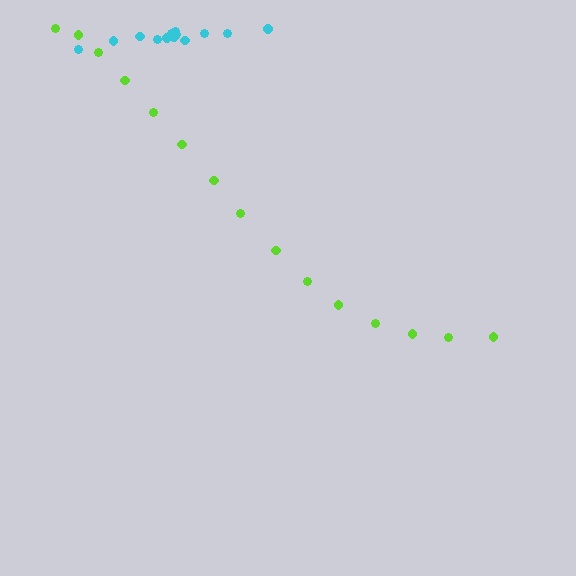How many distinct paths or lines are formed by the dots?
There are 2 distinct paths.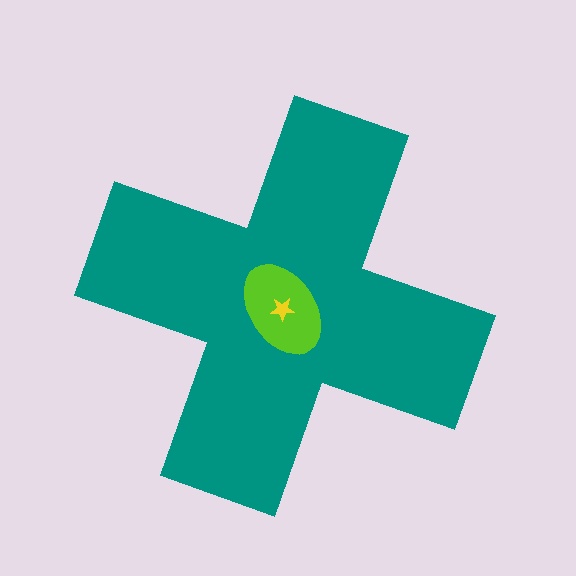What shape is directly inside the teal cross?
The lime ellipse.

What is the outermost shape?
The teal cross.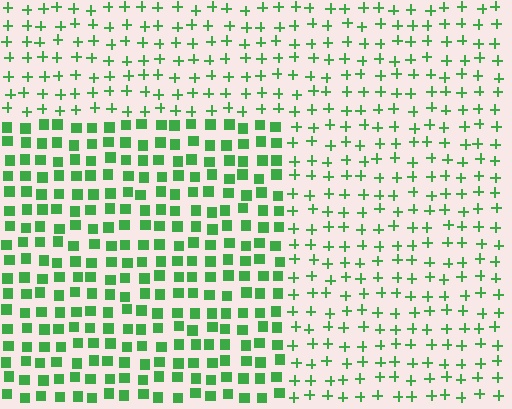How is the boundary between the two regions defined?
The boundary is defined by a change in element shape: squares inside vs. plus signs outside. All elements share the same color and spacing.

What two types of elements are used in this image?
The image uses squares inside the rectangle region and plus signs outside it.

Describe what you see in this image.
The image is filled with small green elements arranged in a uniform grid. A rectangle-shaped region contains squares, while the surrounding area contains plus signs. The boundary is defined purely by the change in element shape.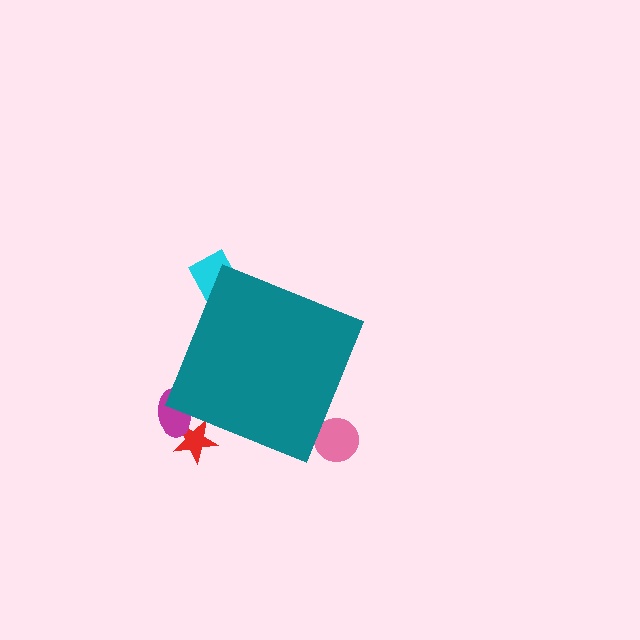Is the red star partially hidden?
Yes, the red star is partially hidden behind the teal diamond.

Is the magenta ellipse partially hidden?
Yes, the magenta ellipse is partially hidden behind the teal diamond.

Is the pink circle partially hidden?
Yes, the pink circle is partially hidden behind the teal diamond.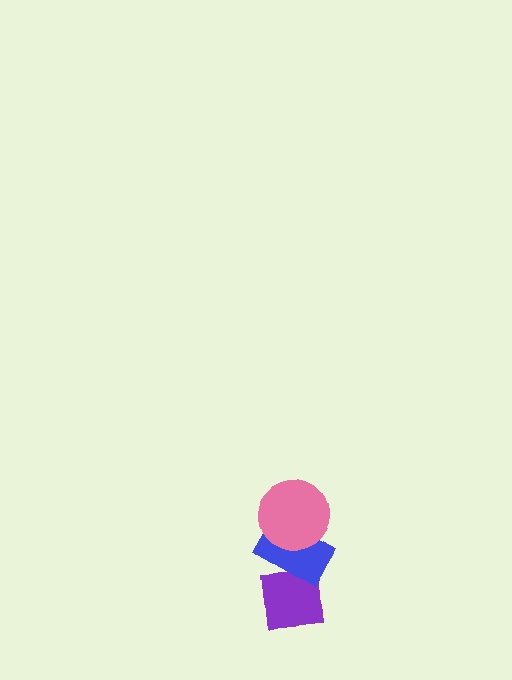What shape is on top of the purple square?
The blue rectangle is on top of the purple square.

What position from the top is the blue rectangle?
The blue rectangle is 2nd from the top.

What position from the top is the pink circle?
The pink circle is 1st from the top.